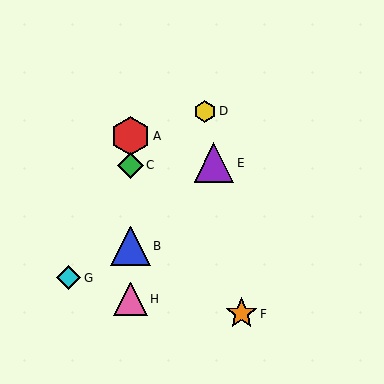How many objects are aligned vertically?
4 objects (A, B, C, H) are aligned vertically.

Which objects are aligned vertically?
Objects A, B, C, H are aligned vertically.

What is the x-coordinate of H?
Object H is at x≈131.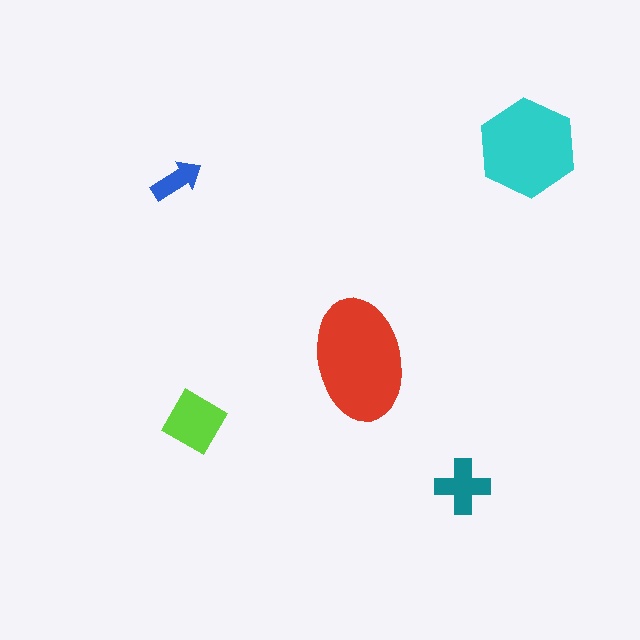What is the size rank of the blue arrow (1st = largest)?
5th.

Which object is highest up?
The cyan hexagon is topmost.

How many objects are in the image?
There are 5 objects in the image.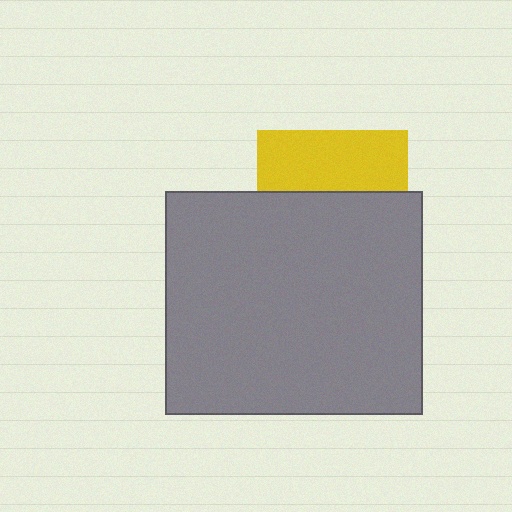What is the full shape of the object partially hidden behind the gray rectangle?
The partially hidden object is a yellow square.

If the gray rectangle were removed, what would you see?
You would see the complete yellow square.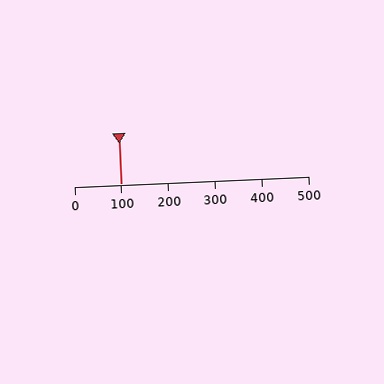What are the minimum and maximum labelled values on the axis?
The axis runs from 0 to 500.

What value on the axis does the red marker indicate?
The marker indicates approximately 100.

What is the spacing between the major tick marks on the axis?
The major ticks are spaced 100 apart.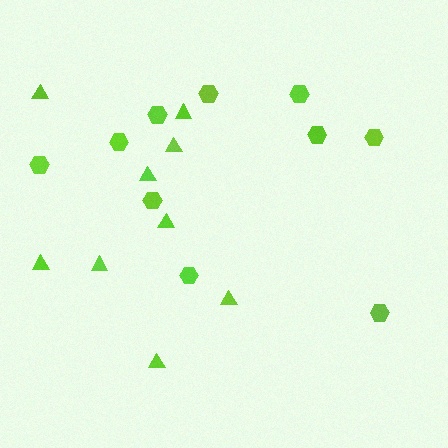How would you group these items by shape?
There are 2 groups: one group of hexagons (10) and one group of triangles (9).